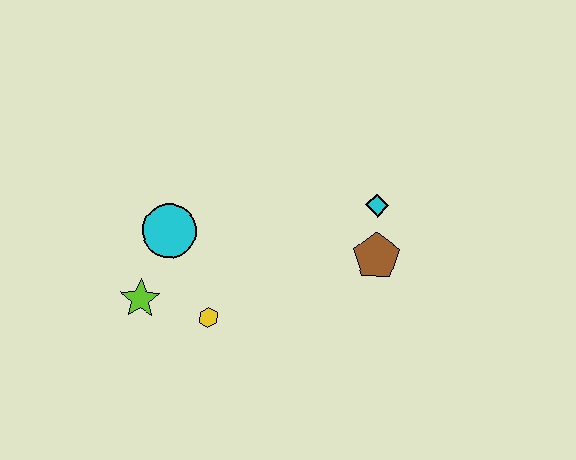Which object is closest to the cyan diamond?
The brown pentagon is closest to the cyan diamond.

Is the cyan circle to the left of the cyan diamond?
Yes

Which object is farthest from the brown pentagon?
The lime star is farthest from the brown pentagon.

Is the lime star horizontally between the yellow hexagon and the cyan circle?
No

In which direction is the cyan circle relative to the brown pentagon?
The cyan circle is to the left of the brown pentagon.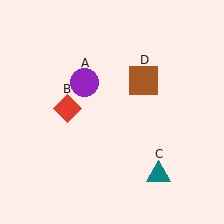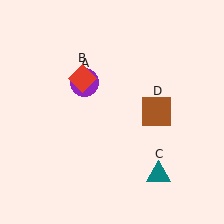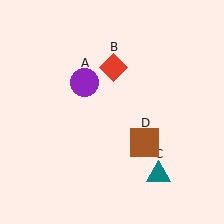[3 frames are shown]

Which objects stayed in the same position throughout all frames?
Purple circle (object A) and teal triangle (object C) remained stationary.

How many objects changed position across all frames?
2 objects changed position: red diamond (object B), brown square (object D).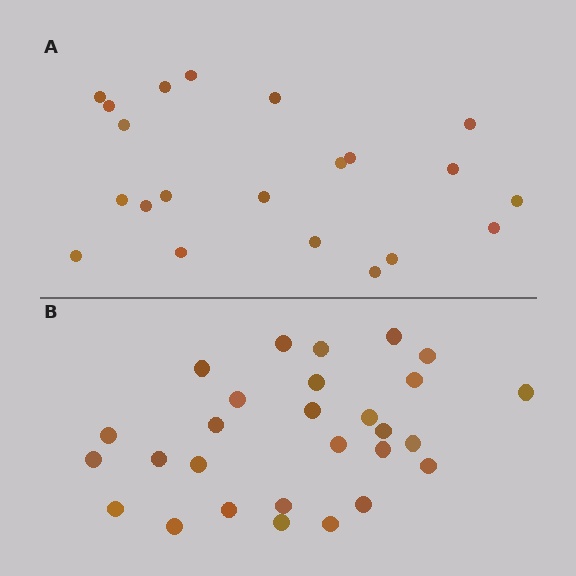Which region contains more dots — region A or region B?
Region B (the bottom region) has more dots.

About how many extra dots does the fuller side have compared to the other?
Region B has roughly 8 or so more dots than region A.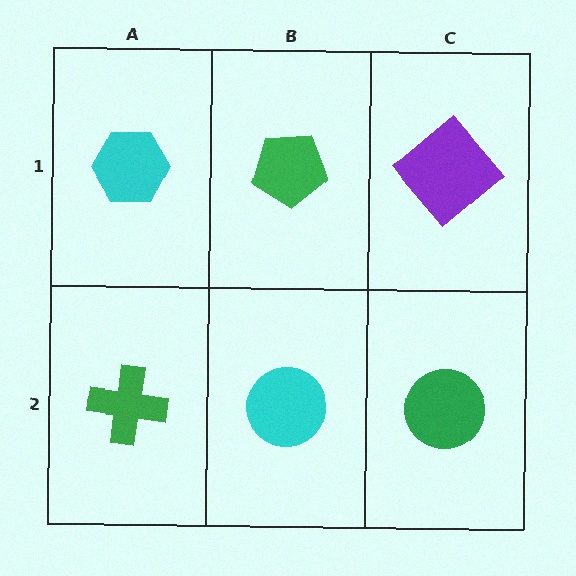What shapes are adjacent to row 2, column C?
A purple diamond (row 1, column C), a cyan circle (row 2, column B).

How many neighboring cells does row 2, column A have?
2.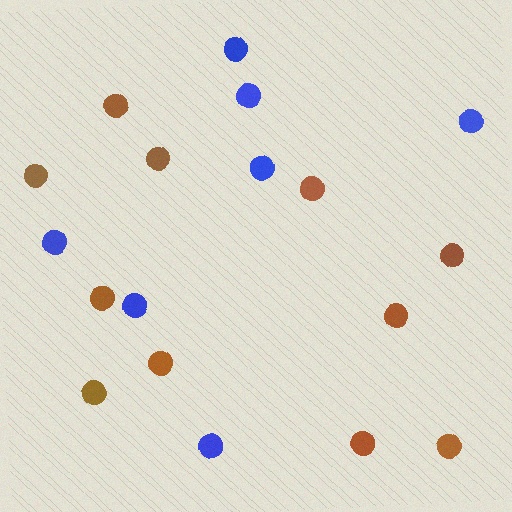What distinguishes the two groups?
There are 2 groups: one group of brown circles (11) and one group of blue circles (7).